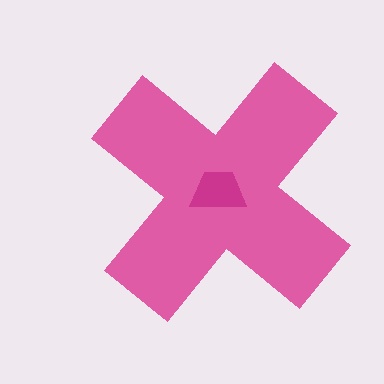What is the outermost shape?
The pink cross.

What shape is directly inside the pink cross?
The magenta trapezoid.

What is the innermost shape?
The magenta trapezoid.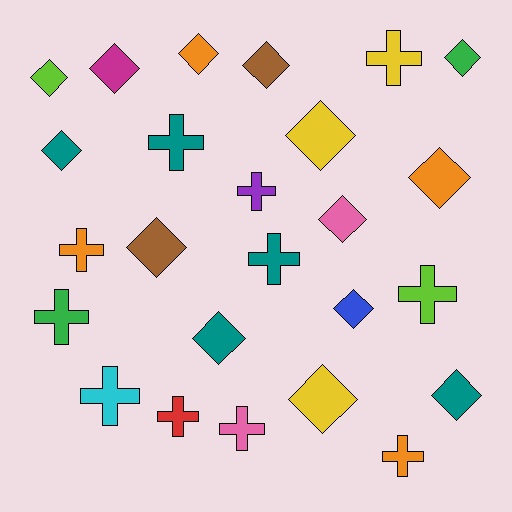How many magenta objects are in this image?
There is 1 magenta object.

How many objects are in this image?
There are 25 objects.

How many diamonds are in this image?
There are 14 diamonds.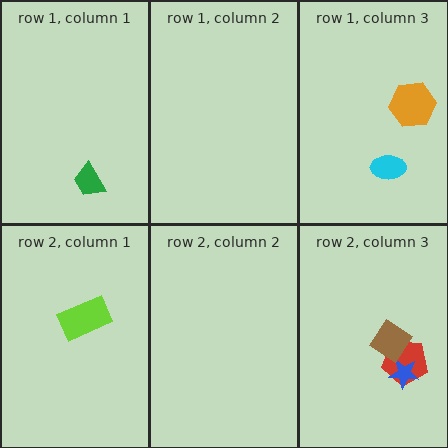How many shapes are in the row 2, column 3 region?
3.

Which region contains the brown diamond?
The row 2, column 3 region.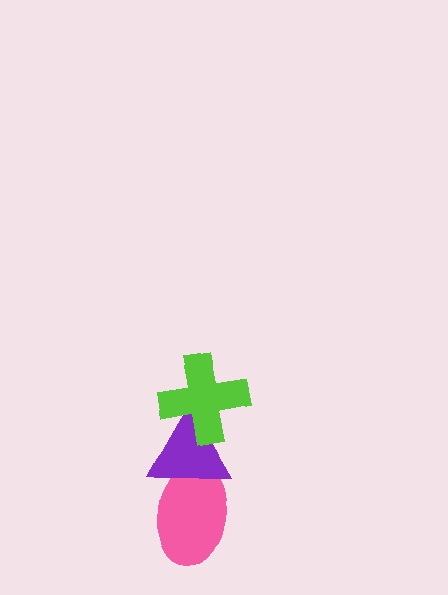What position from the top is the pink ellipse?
The pink ellipse is 3rd from the top.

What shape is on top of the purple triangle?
The lime cross is on top of the purple triangle.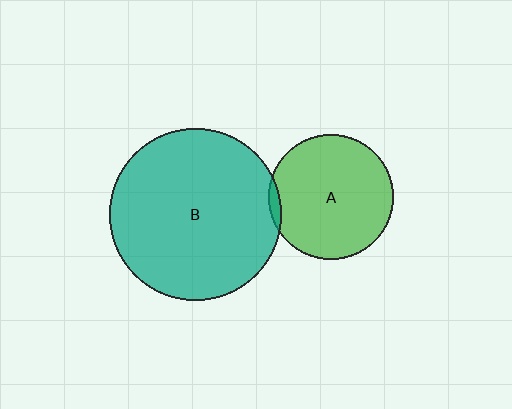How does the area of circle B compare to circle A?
Approximately 1.9 times.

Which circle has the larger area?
Circle B (teal).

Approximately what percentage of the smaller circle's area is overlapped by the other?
Approximately 5%.